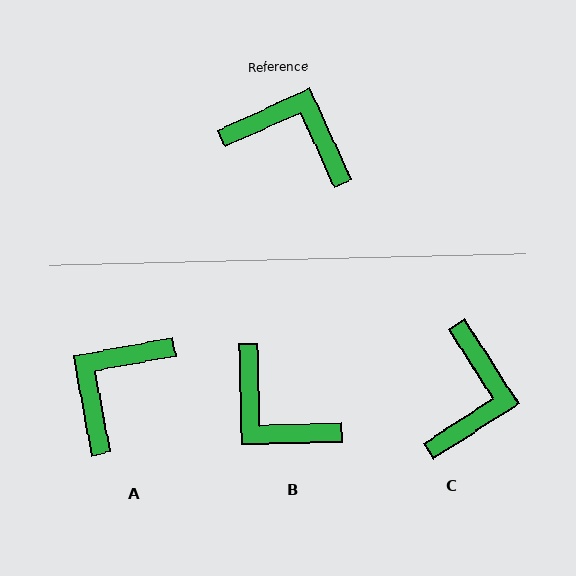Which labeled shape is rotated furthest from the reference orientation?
B, about 157 degrees away.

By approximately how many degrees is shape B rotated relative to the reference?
Approximately 157 degrees counter-clockwise.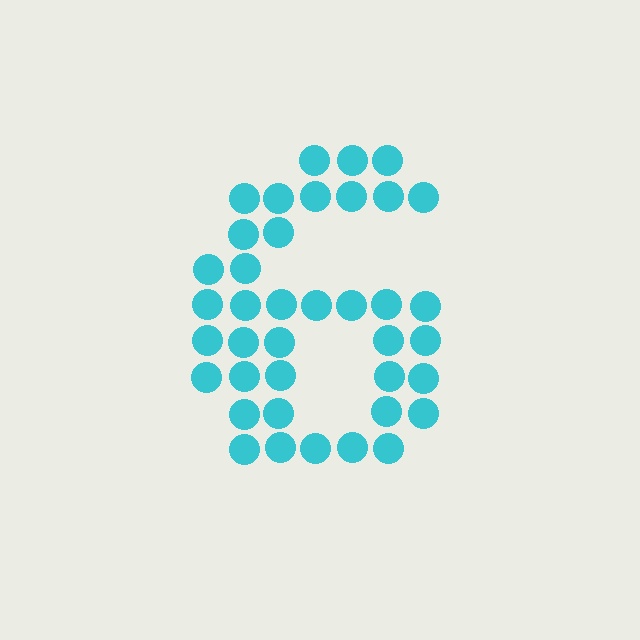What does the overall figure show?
The overall figure shows the digit 6.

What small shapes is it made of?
It is made of small circles.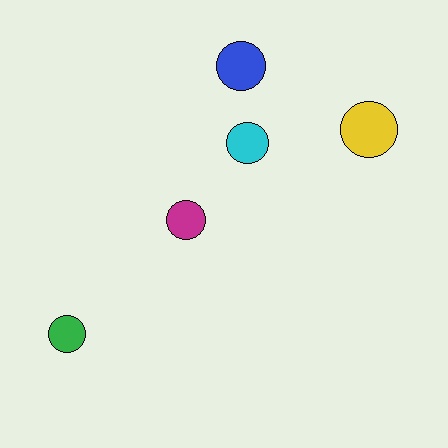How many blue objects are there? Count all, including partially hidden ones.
There is 1 blue object.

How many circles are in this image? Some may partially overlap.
There are 5 circles.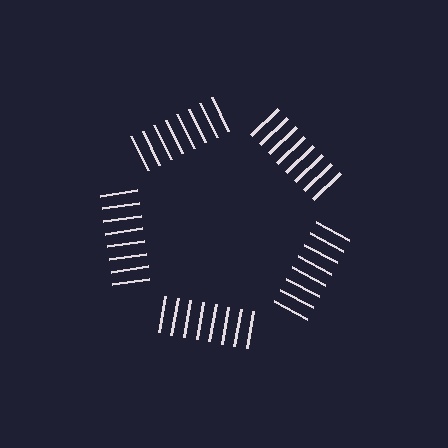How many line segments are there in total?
40 — 8 along each of the 5 edges.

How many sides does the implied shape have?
5 sides — the line-ends trace a pentagon.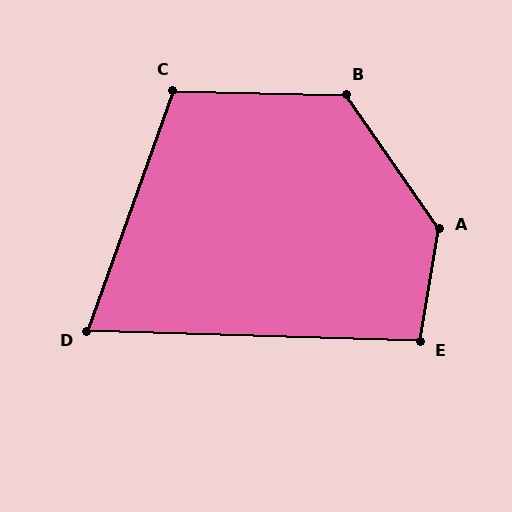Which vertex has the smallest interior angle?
D, at approximately 72 degrees.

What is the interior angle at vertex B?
Approximately 126 degrees (obtuse).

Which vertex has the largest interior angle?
A, at approximately 136 degrees.